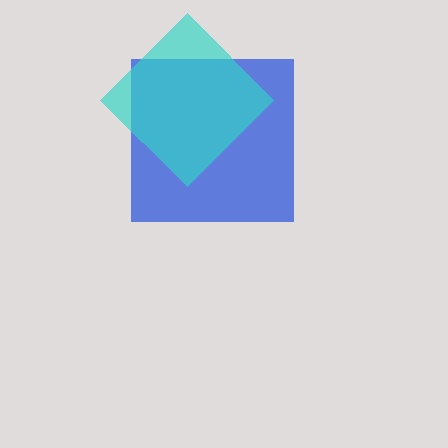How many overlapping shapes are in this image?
There are 2 overlapping shapes in the image.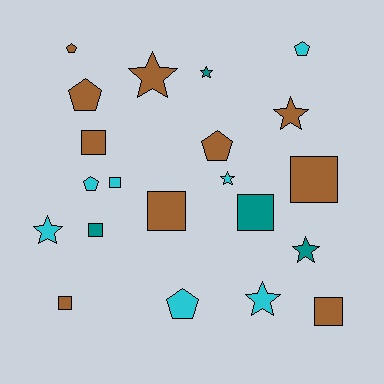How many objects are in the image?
There are 21 objects.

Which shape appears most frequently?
Square, with 8 objects.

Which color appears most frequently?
Brown, with 10 objects.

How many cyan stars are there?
There are 3 cyan stars.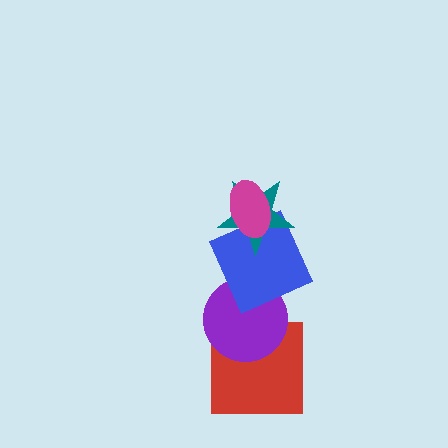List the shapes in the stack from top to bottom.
From top to bottom: the magenta ellipse, the teal star, the blue square, the purple circle, the red square.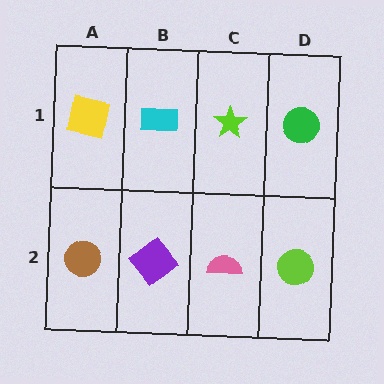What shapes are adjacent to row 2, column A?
A yellow square (row 1, column A), a purple diamond (row 2, column B).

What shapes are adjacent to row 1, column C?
A pink semicircle (row 2, column C), a cyan rectangle (row 1, column B), a green circle (row 1, column D).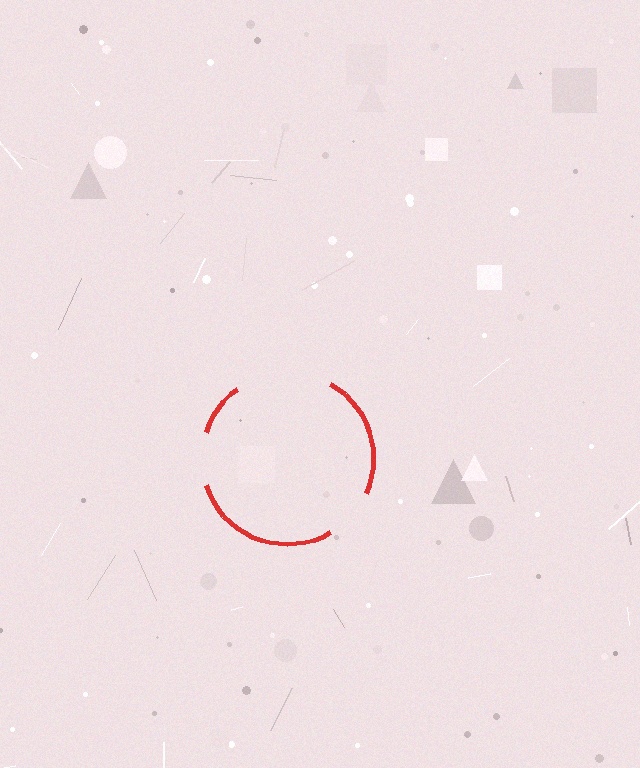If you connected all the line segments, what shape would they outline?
They would outline a circle.